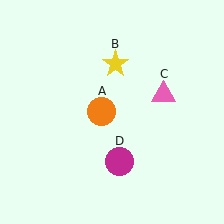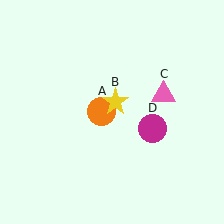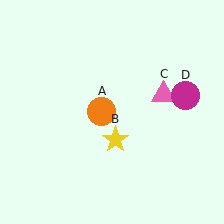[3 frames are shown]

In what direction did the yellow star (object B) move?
The yellow star (object B) moved down.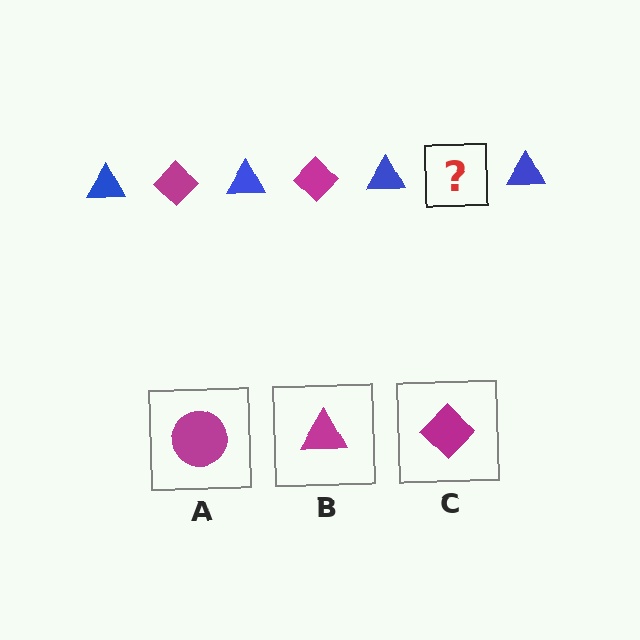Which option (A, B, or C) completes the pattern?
C.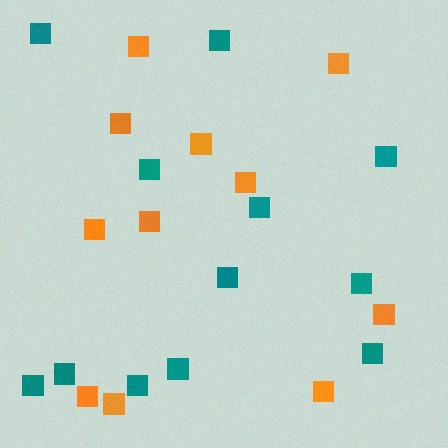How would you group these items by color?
There are 2 groups: one group of orange squares (11) and one group of teal squares (12).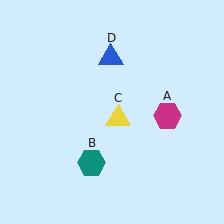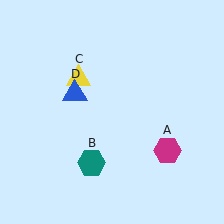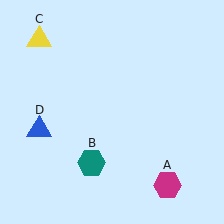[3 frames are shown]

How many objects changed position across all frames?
3 objects changed position: magenta hexagon (object A), yellow triangle (object C), blue triangle (object D).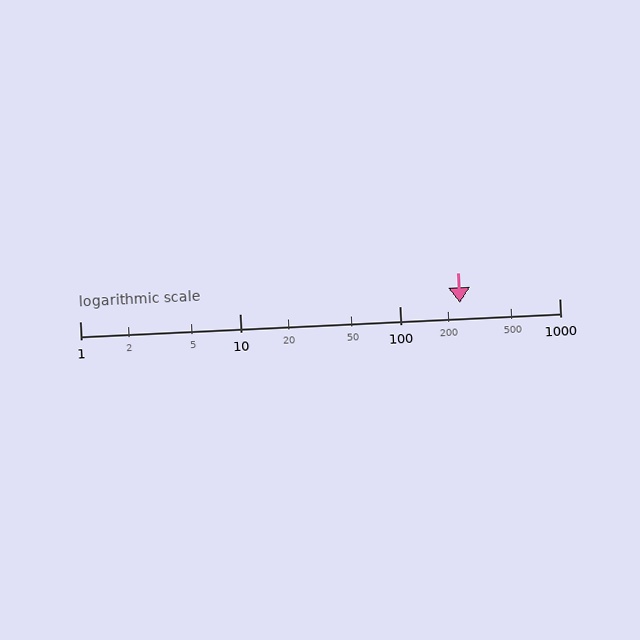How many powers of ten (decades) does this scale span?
The scale spans 3 decades, from 1 to 1000.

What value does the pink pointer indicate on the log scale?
The pointer indicates approximately 240.